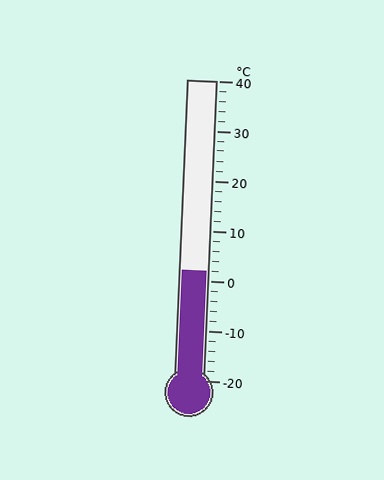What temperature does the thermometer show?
The thermometer shows approximately 2°C.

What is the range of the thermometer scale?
The thermometer scale ranges from -20°C to 40°C.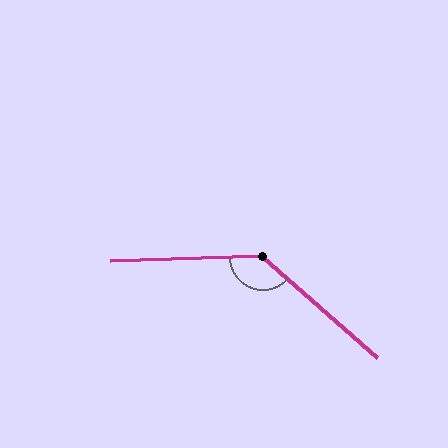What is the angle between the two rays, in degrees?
Approximately 137 degrees.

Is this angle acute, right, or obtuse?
It is obtuse.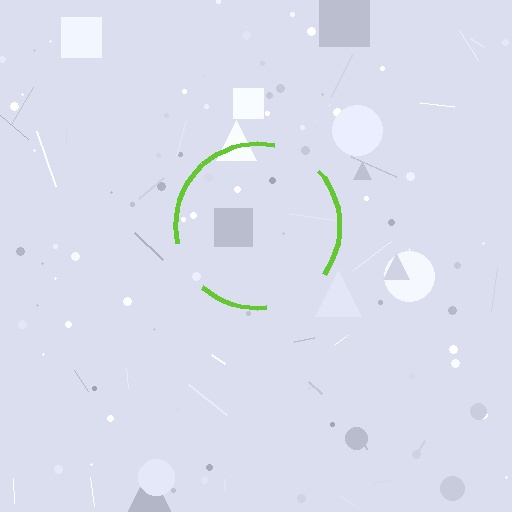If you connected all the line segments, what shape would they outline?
They would outline a circle.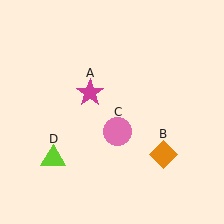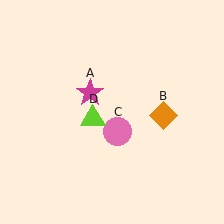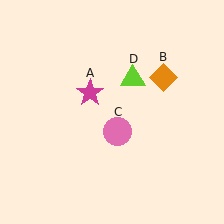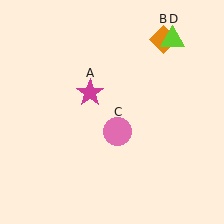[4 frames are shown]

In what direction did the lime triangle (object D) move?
The lime triangle (object D) moved up and to the right.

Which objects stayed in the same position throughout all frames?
Magenta star (object A) and pink circle (object C) remained stationary.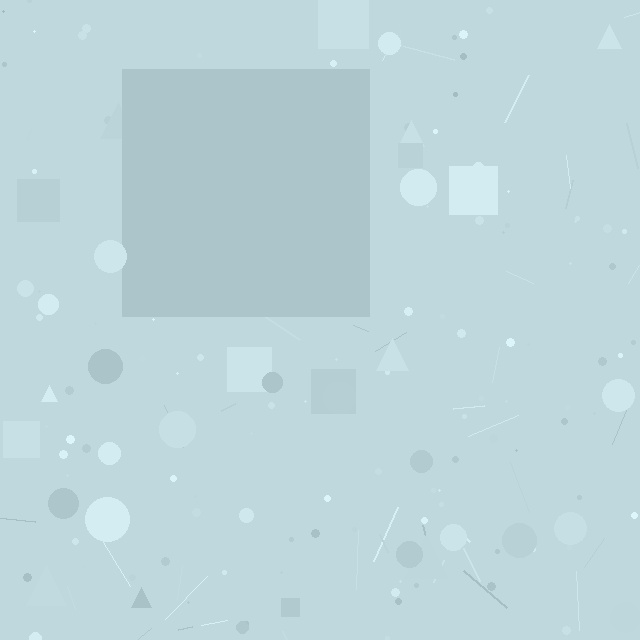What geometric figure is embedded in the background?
A square is embedded in the background.